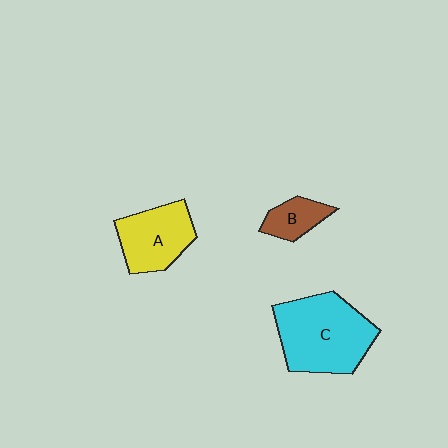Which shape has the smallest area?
Shape B (brown).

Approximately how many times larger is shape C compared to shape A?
Approximately 1.5 times.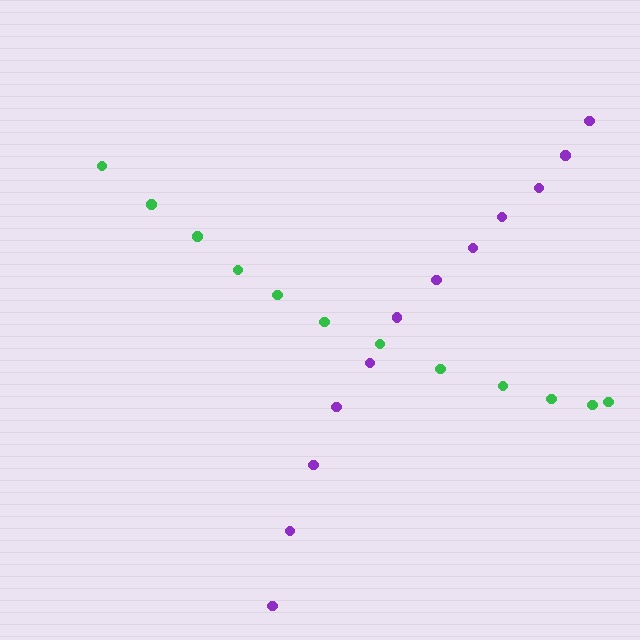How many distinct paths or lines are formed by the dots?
There are 2 distinct paths.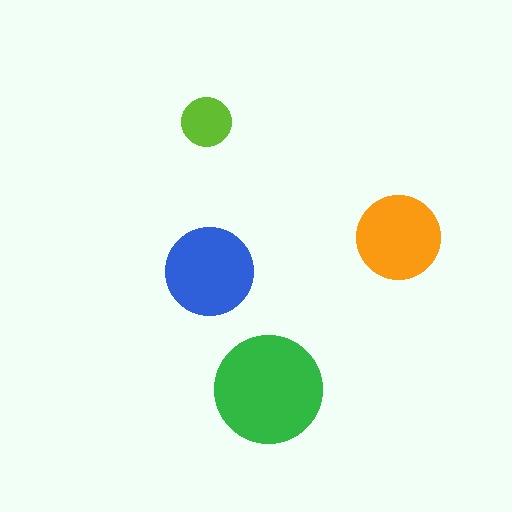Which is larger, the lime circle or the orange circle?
The orange one.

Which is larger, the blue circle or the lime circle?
The blue one.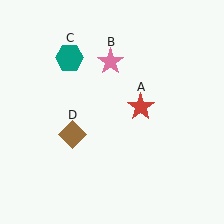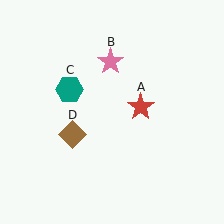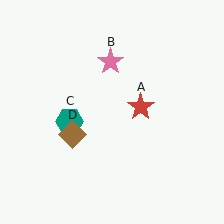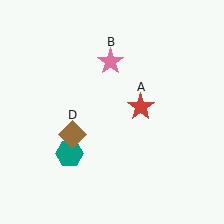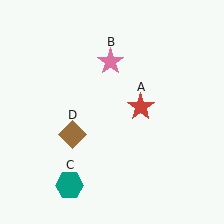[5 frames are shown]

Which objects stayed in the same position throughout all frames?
Red star (object A) and pink star (object B) and brown diamond (object D) remained stationary.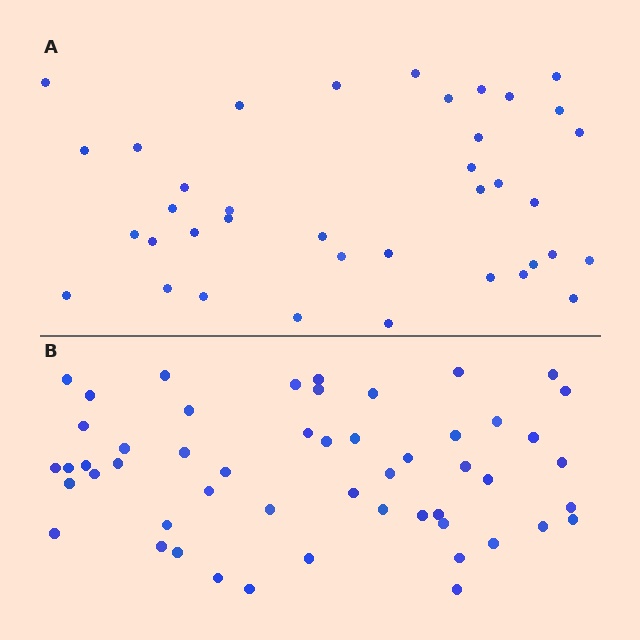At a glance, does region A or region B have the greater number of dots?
Region B (the bottom region) has more dots.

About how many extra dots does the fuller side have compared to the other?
Region B has approximately 15 more dots than region A.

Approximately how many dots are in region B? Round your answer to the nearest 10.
About 50 dots. (The exact count is 52, which rounds to 50.)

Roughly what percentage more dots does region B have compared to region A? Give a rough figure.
About 35% more.